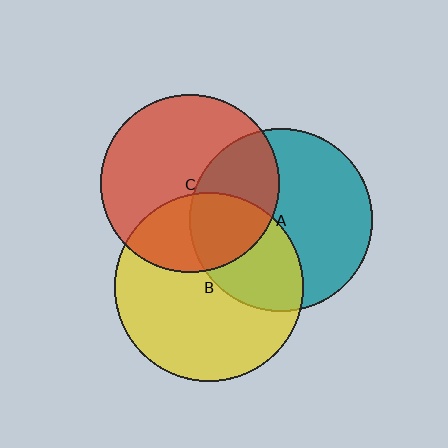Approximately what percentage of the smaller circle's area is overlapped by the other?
Approximately 35%.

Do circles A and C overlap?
Yes.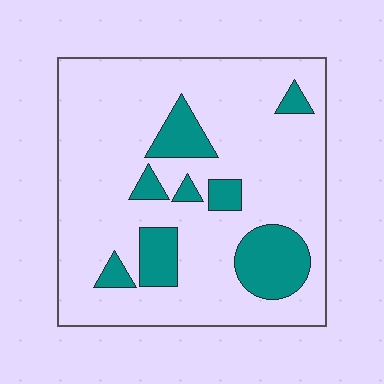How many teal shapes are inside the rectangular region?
8.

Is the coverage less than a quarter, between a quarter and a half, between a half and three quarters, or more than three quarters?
Less than a quarter.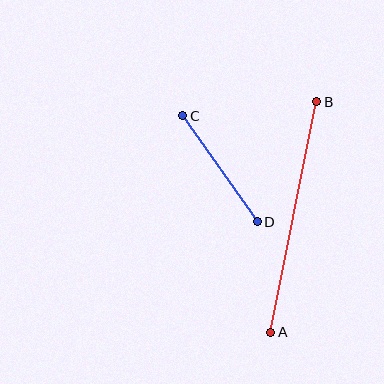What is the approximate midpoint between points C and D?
The midpoint is at approximately (220, 169) pixels.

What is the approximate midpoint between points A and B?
The midpoint is at approximately (294, 217) pixels.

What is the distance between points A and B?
The distance is approximately 235 pixels.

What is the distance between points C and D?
The distance is approximately 130 pixels.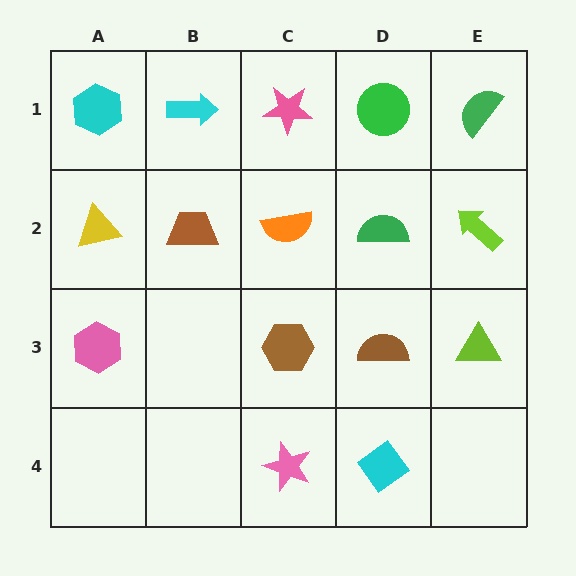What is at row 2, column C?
An orange semicircle.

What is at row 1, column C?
A pink star.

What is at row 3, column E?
A lime triangle.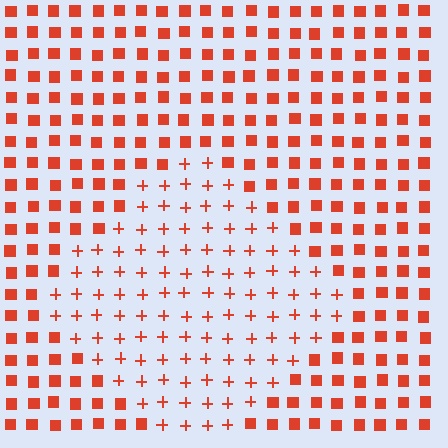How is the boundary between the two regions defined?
The boundary is defined by a change in element shape: plus signs inside vs. squares outside. All elements share the same color and spacing.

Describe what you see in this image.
The image is filled with small red elements arranged in a uniform grid. A diamond-shaped region contains plus signs, while the surrounding area contains squares. The boundary is defined purely by the change in element shape.